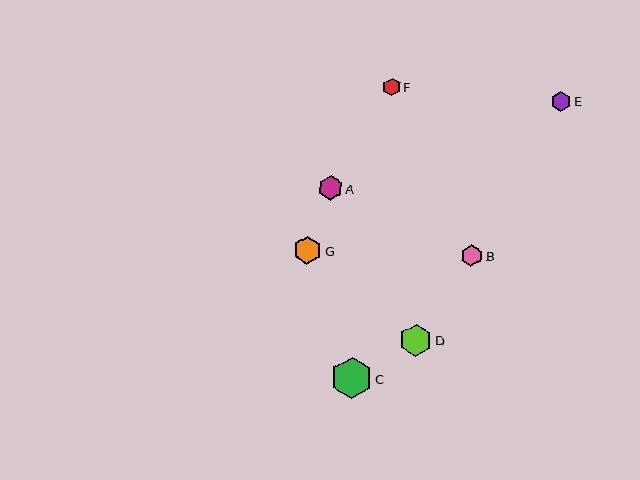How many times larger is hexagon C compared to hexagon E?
Hexagon C is approximately 2.1 times the size of hexagon E.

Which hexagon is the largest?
Hexagon C is the largest with a size of approximately 41 pixels.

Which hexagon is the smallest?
Hexagon F is the smallest with a size of approximately 18 pixels.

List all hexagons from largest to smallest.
From largest to smallest: C, D, G, A, B, E, F.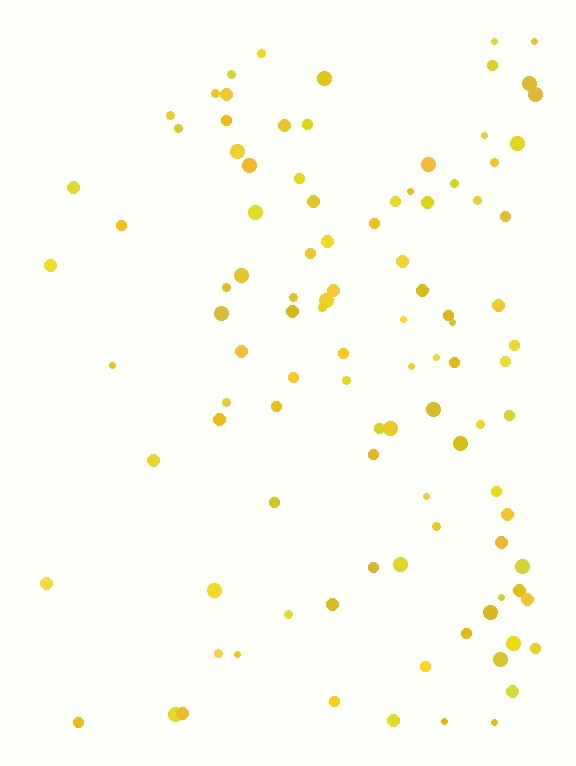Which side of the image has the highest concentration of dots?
The right.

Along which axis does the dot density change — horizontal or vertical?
Horizontal.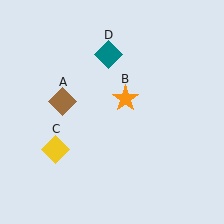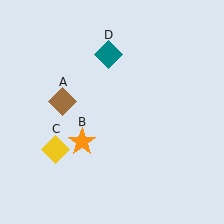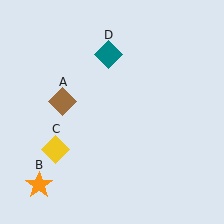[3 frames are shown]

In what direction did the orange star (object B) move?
The orange star (object B) moved down and to the left.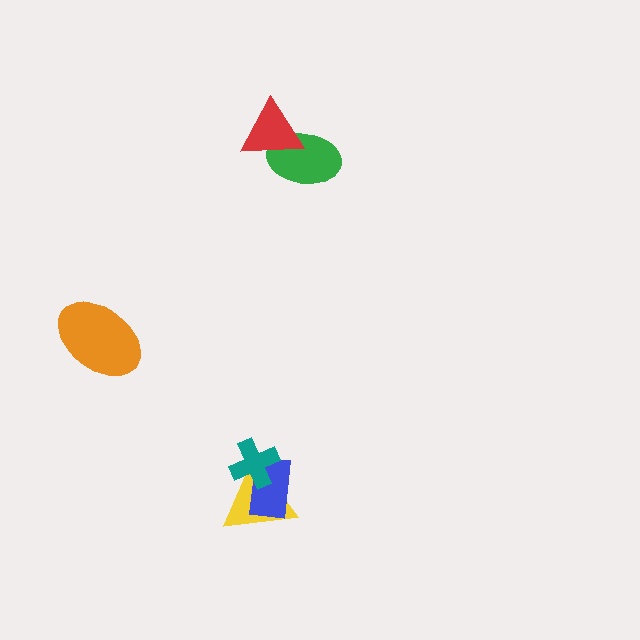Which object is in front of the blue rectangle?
The teal cross is in front of the blue rectangle.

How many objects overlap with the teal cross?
2 objects overlap with the teal cross.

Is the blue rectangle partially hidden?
Yes, it is partially covered by another shape.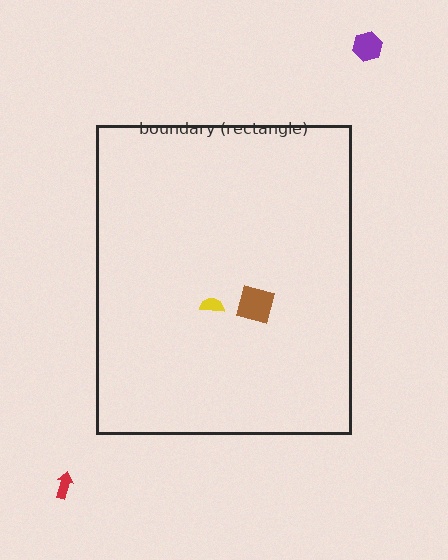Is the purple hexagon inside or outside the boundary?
Outside.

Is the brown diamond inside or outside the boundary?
Inside.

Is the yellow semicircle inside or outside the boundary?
Inside.